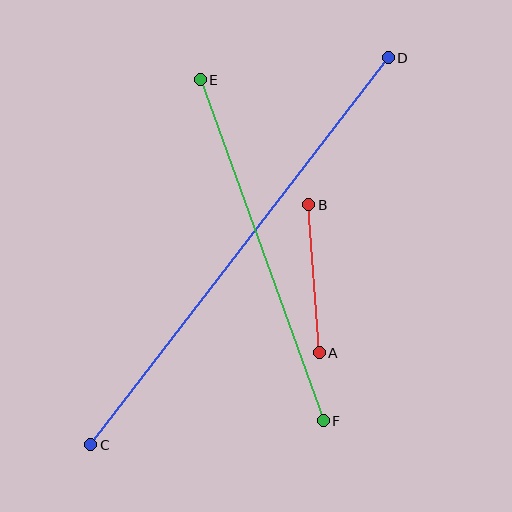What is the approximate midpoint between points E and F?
The midpoint is at approximately (262, 250) pixels.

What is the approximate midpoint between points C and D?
The midpoint is at approximately (239, 251) pixels.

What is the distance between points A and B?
The distance is approximately 148 pixels.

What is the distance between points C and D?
The distance is approximately 488 pixels.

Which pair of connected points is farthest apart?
Points C and D are farthest apart.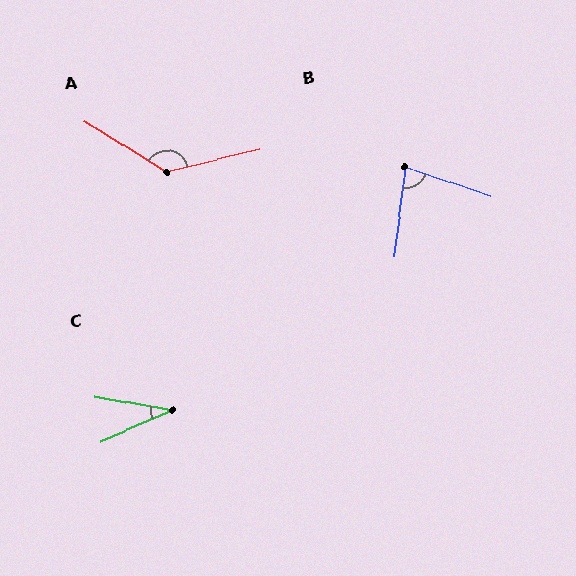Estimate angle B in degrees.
Approximately 79 degrees.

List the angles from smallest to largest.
C (34°), B (79°), A (135°).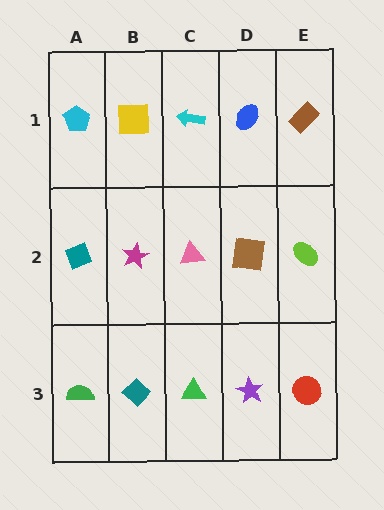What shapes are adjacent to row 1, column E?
A lime ellipse (row 2, column E), a blue ellipse (row 1, column D).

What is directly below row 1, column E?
A lime ellipse.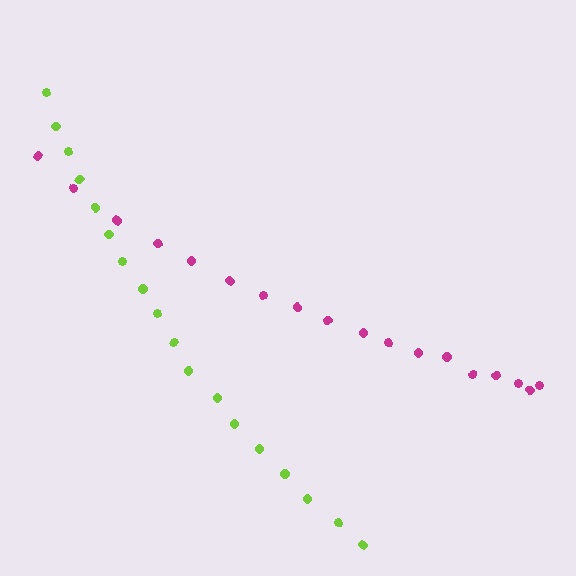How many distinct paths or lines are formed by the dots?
There are 2 distinct paths.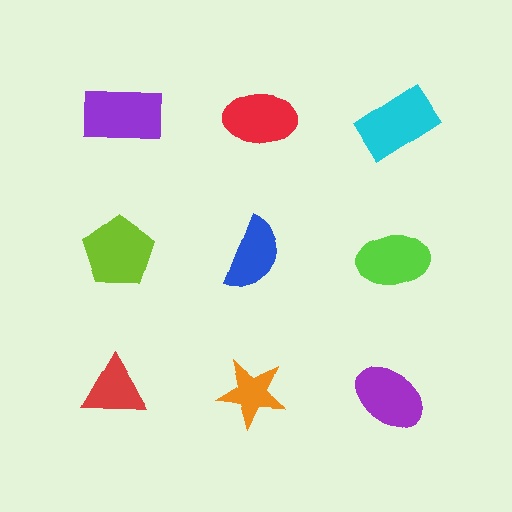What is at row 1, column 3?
A cyan rectangle.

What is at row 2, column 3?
A lime ellipse.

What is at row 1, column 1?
A purple rectangle.